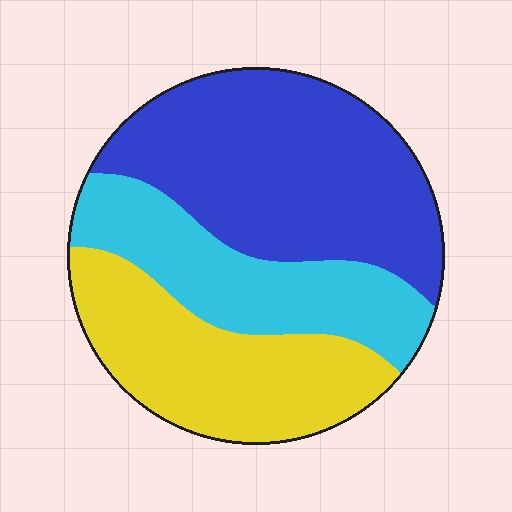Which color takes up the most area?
Blue, at roughly 45%.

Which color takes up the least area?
Cyan, at roughly 25%.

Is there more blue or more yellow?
Blue.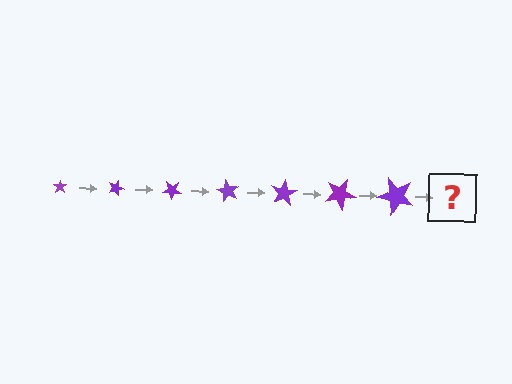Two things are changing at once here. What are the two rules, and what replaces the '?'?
The two rules are that the star grows larger each step and it rotates 20 degrees each step. The '?' should be a star, larger than the previous one and rotated 140 degrees from the start.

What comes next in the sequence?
The next element should be a star, larger than the previous one and rotated 140 degrees from the start.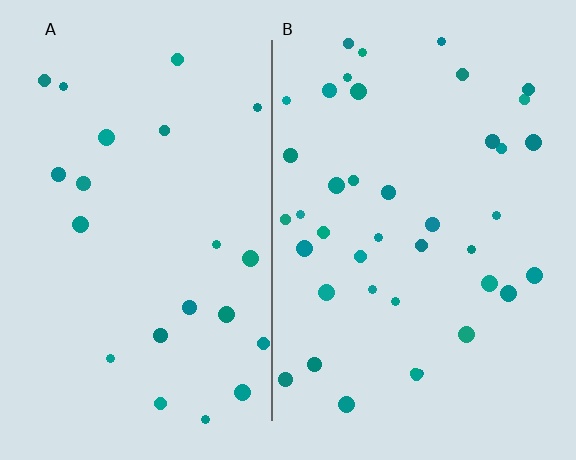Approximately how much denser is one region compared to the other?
Approximately 1.8× — region B over region A.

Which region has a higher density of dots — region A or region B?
B (the right).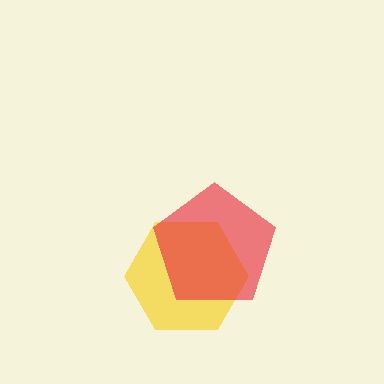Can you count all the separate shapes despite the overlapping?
Yes, there are 2 separate shapes.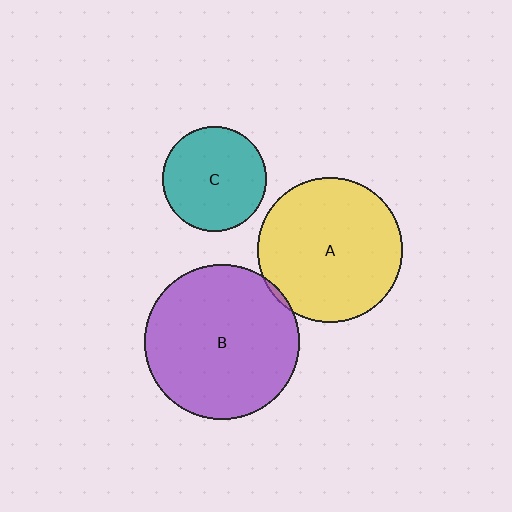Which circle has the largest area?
Circle B (purple).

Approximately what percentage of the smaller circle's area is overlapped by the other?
Approximately 5%.